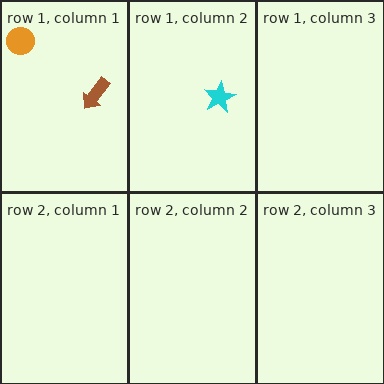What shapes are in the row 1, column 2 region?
The cyan star.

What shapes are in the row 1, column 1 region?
The orange circle, the brown arrow.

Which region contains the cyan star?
The row 1, column 2 region.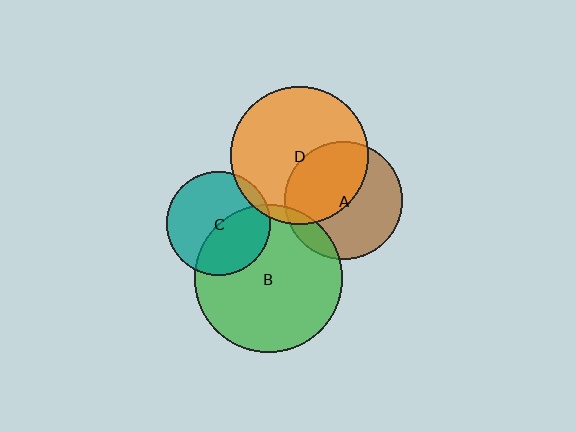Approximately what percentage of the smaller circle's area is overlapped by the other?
Approximately 5%.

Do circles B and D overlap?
Yes.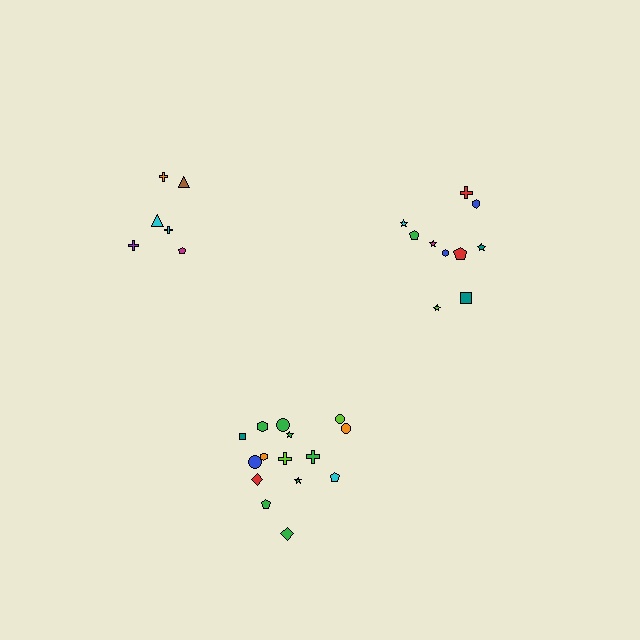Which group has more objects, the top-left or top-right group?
The top-right group.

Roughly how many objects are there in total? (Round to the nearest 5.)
Roughly 30 objects in total.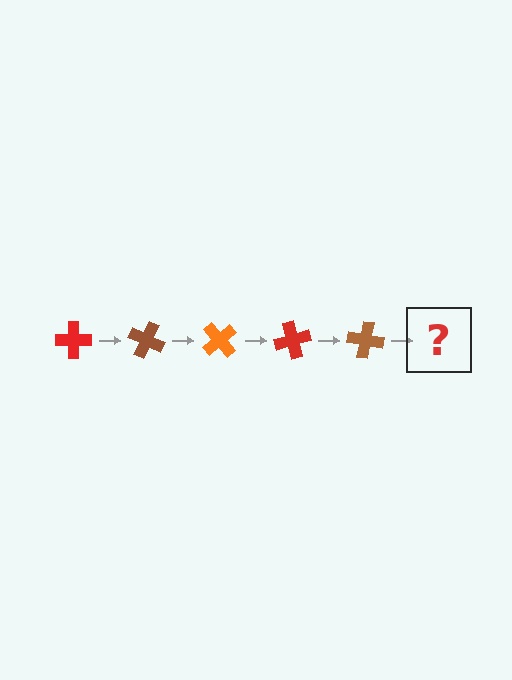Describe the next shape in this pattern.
It should be an orange cross, rotated 125 degrees from the start.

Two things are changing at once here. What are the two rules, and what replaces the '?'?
The two rules are that it rotates 25 degrees each step and the color cycles through red, brown, and orange. The '?' should be an orange cross, rotated 125 degrees from the start.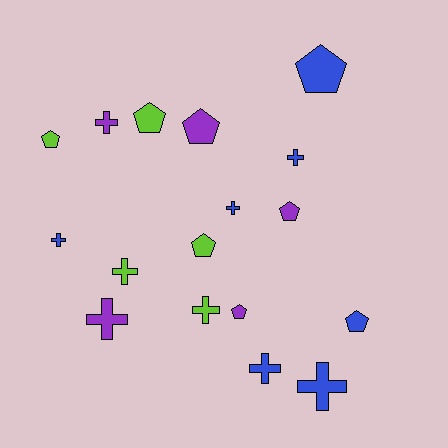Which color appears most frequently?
Blue, with 7 objects.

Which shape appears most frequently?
Cross, with 9 objects.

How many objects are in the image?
There are 17 objects.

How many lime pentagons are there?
There are 3 lime pentagons.